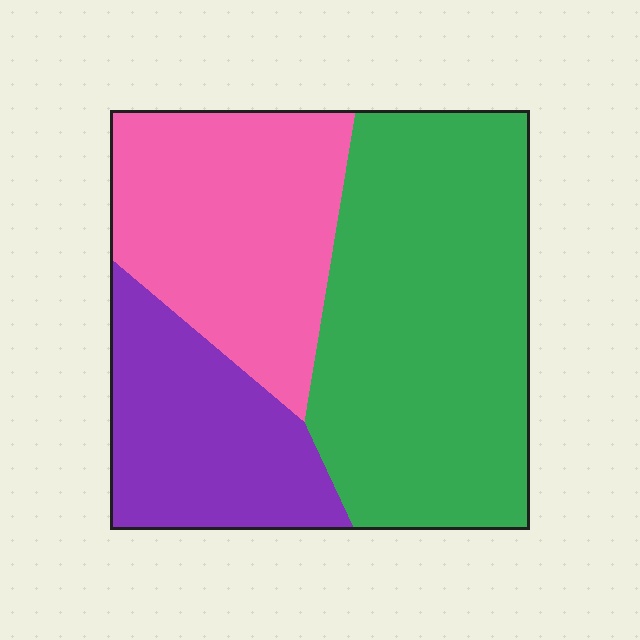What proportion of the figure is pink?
Pink covers 30% of the figure.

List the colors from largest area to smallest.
From largest to smallest: green, pink, purple.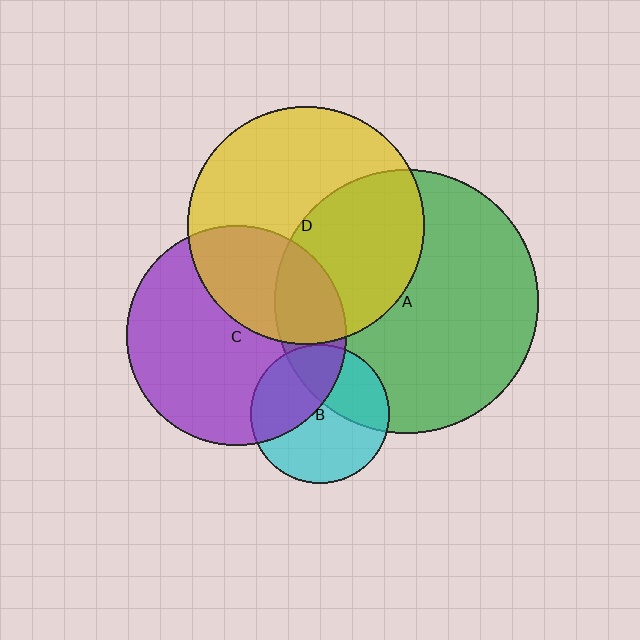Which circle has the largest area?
Circle A (green).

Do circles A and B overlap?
Yes.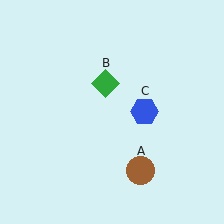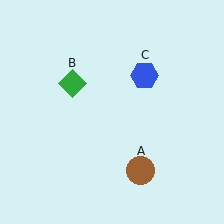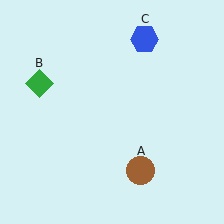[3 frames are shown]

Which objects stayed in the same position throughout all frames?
Brown circle (object A) remained stationary.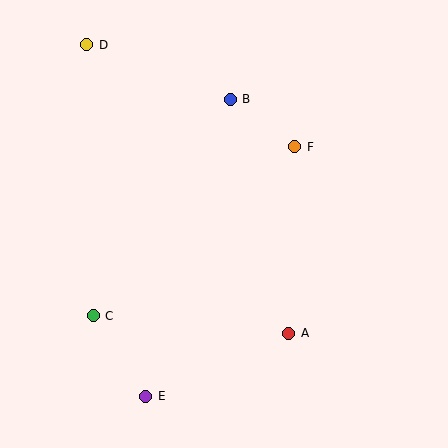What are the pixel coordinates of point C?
Point C is at (93, 316).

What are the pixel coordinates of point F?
Point F is at (295, 147).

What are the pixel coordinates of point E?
Point E is at (146, 396).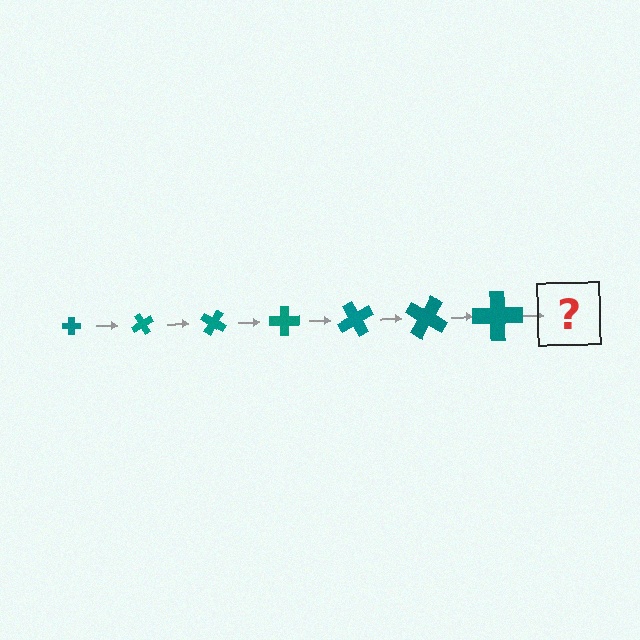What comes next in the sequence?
The next element should be a cross, larger than the previous one and rotated 420 degrees from the start.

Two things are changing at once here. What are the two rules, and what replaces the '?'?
The two rules are that the cross grows larger each step and it rotates 60 degrees each step. The '?' should be a cross, larger than the previous one and rotated 420 degrees from the start.